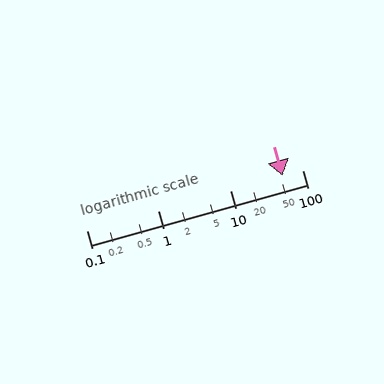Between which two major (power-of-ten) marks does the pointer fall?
The pointer is between 10 and 100.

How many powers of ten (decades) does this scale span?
The scale spans 3 decades, from 0.1 to 100.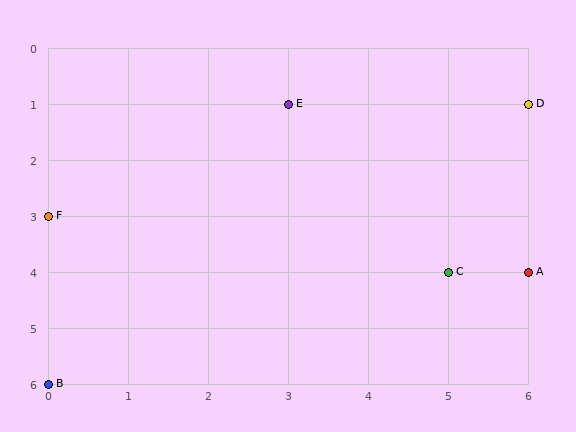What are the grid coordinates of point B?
Point B is at grid coordinates (0, 6).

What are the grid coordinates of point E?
Point E is at grid coordinates (3, 1).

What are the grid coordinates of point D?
Point D is at grid coordinates (6, 1).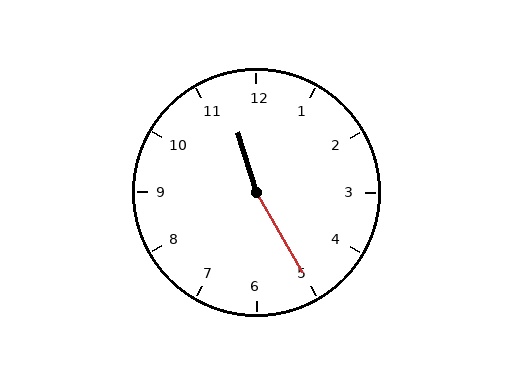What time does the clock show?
11:25.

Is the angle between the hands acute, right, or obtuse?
It is obtuse.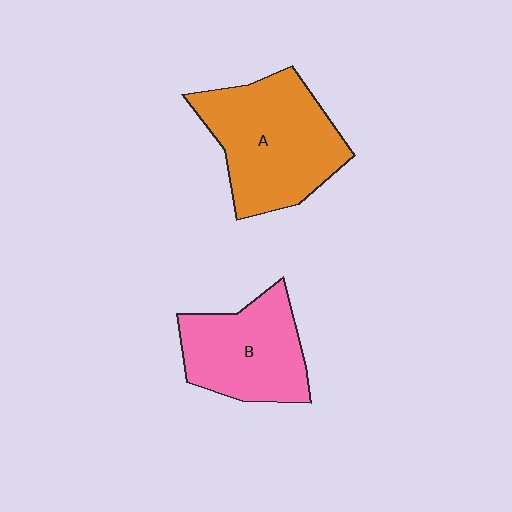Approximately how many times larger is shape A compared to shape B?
Approximately 1.3 times.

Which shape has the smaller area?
Shape B (pink).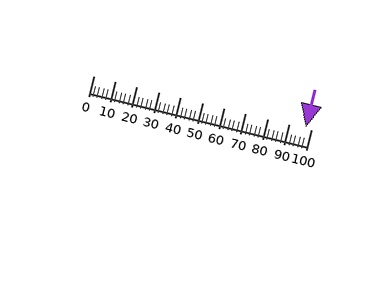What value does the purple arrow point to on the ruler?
The purple arrow points to approximately 98.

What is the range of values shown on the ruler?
The ruler shows values from 0 to 100.